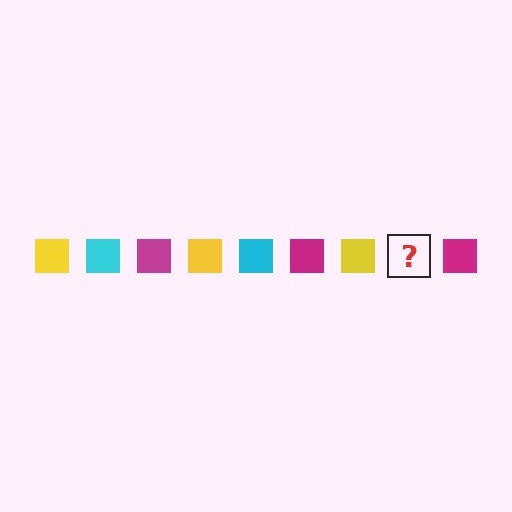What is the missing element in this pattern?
The missing element is a cyan square.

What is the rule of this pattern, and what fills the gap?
The rule is that the pattern cycles through yellow, cyan, magenta squares. The gap should be filled with a cyan square.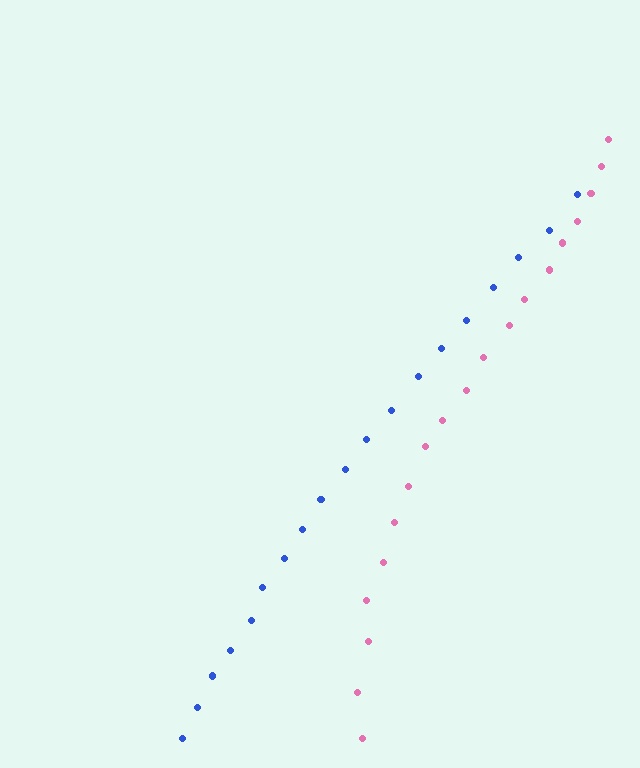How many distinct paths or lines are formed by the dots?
There are 2 distinct paths.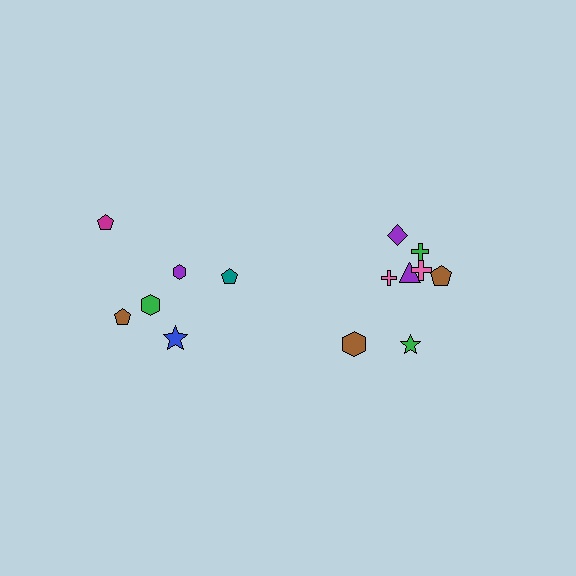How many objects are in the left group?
There are 6 objects.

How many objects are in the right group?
There are 8 objects.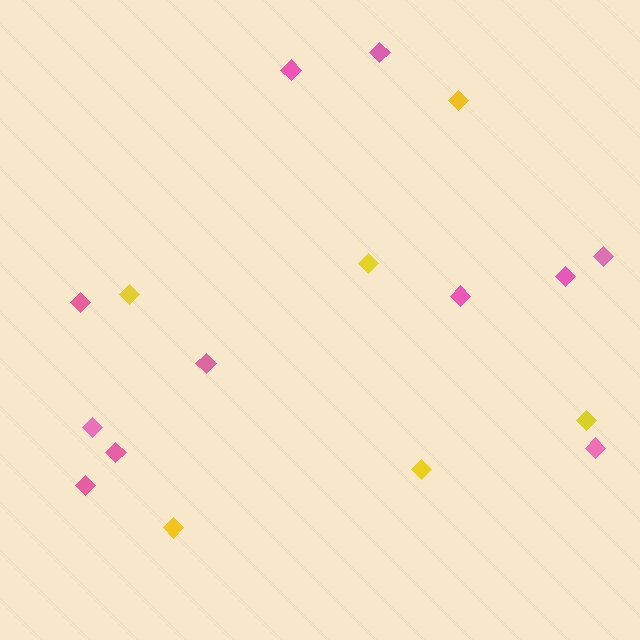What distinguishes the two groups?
There are 2 groups: one group of yellow diamonds (6) and one group of pink diamonds (11).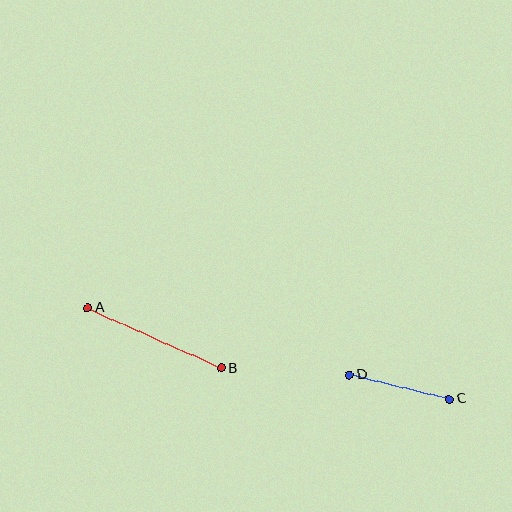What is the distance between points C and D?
The distance is approximately 103 pixels.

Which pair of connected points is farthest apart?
Points A and B are farthest apart.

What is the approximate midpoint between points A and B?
The midpoint is at approximately (154, 338) pixels.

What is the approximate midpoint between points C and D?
The midpoint is at approximately (399, 387) pixels.